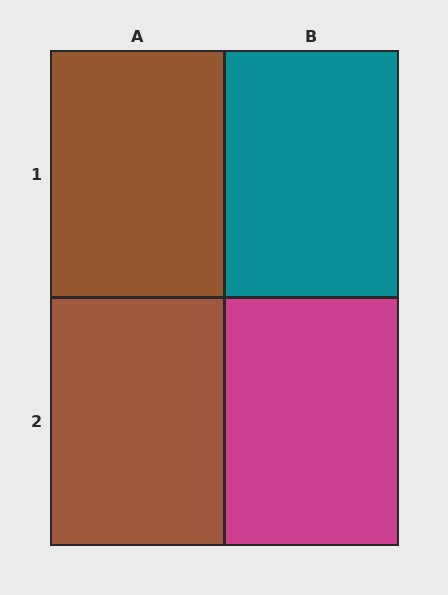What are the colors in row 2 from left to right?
Brown, magenta.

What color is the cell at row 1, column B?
Teal.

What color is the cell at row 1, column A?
Brown.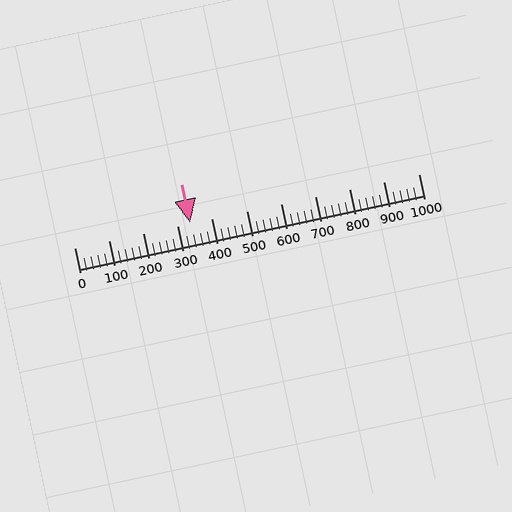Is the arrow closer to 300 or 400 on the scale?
The arrow is closer to 300.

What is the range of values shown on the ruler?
The ruler shows values from 0 to 1000.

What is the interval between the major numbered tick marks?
The major tick marks are spaced 100 units apart.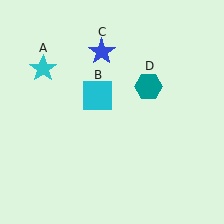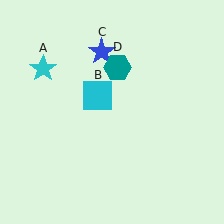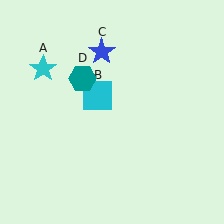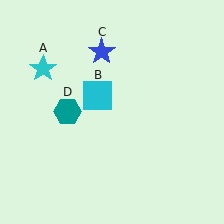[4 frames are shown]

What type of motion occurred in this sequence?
The teal hexagon (object D) rotated counterclockwise around the center of the scene.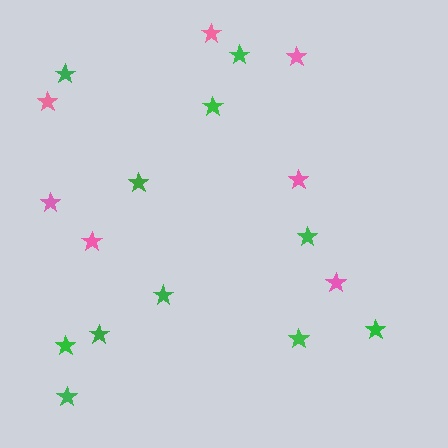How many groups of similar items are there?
There are 2 groups: one group of pink stars (7) and one group of green stars (11).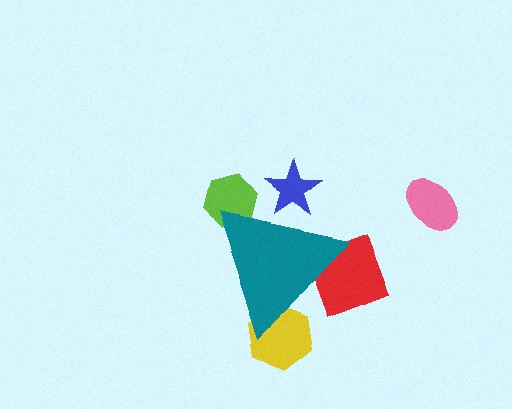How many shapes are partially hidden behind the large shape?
4 shapes are partially hidden.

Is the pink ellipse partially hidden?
No, the pink ellipse is fully visible.